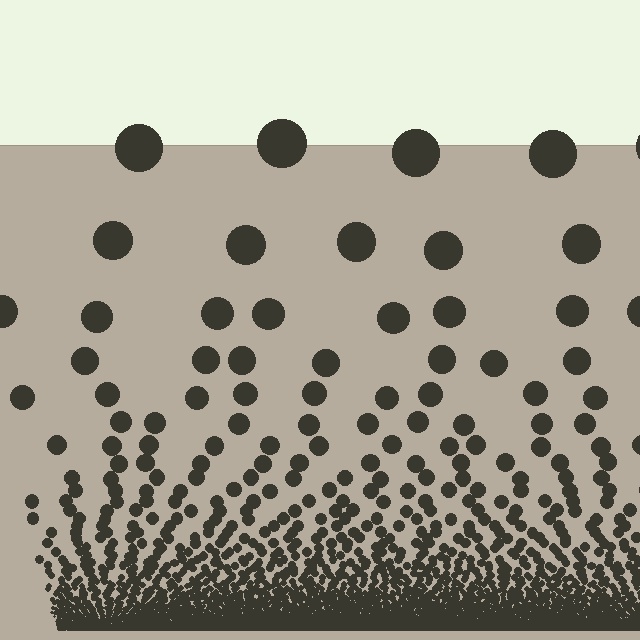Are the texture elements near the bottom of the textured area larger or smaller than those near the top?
Smaller. The gradient is inverted — elements near the bottom are smaller and denser.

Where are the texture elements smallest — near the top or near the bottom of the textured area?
Near the bottom.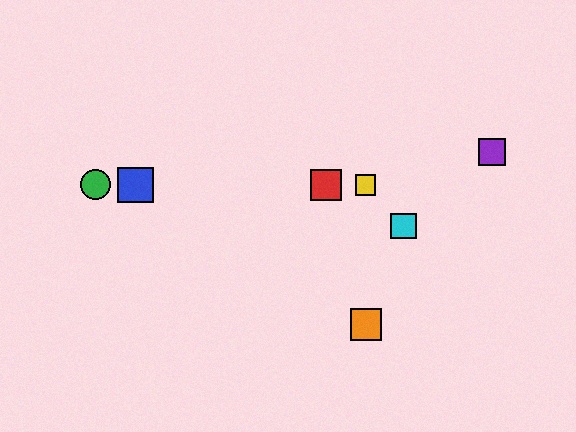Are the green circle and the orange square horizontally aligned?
No, the green circle is at y≈185 and the orange square is at y≈325.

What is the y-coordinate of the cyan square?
The cyan square is at y≈226.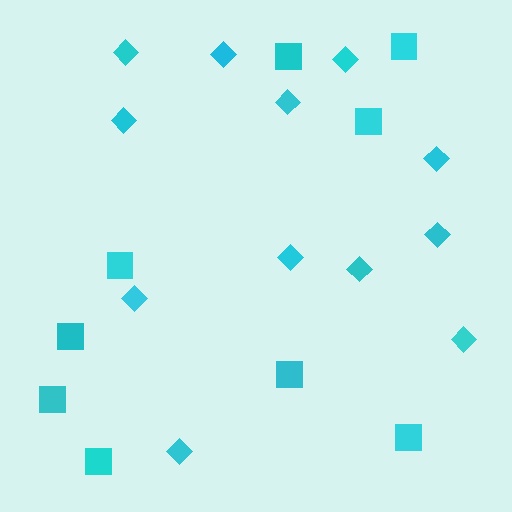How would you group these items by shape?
There are 2 groups: one group of squares (9) and one group of diamonds (12).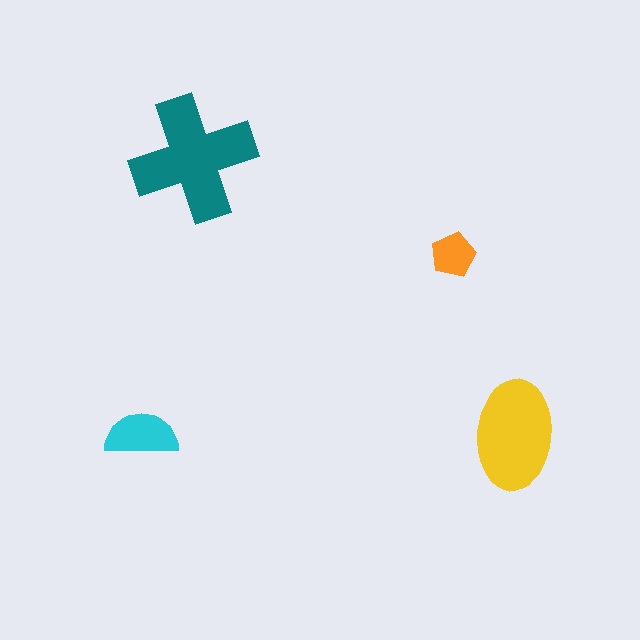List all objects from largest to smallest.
The teal cross, the yellow ellipse, the cyan semicircle, the orange pentagon.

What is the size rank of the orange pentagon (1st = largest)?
4th.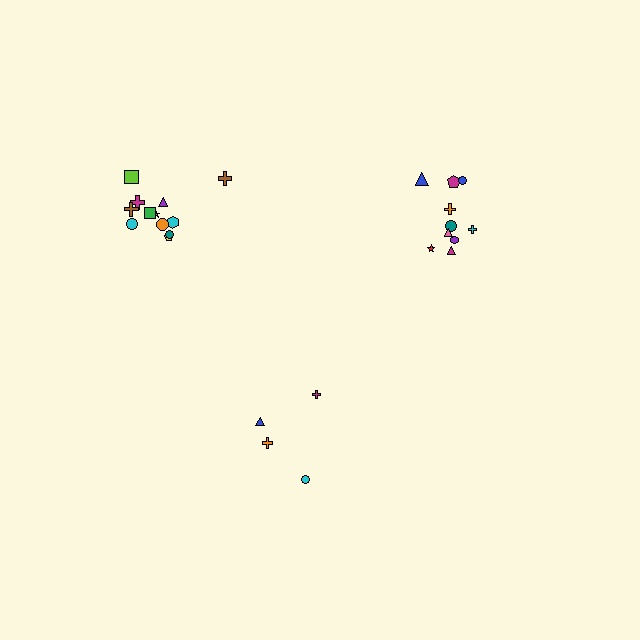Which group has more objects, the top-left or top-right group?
The top-left group.